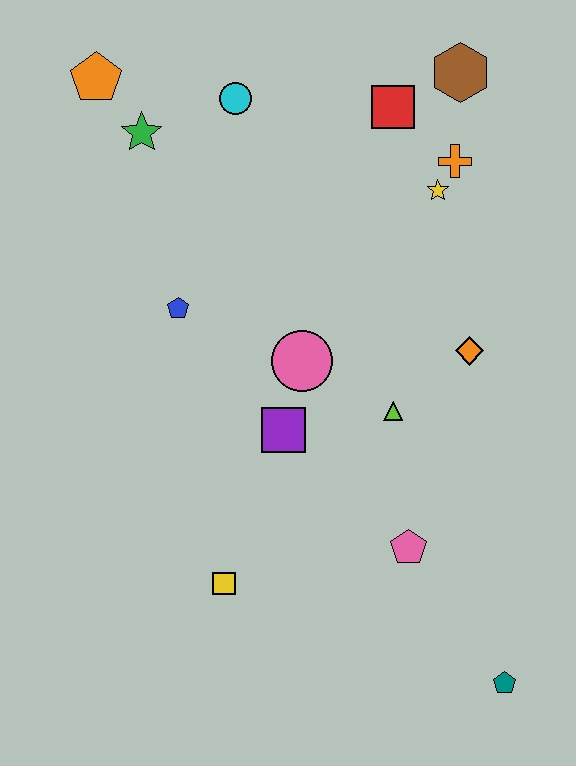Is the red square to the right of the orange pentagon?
Yes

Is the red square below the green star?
No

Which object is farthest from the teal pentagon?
The orange pentagon is farthest from the teal pentagon.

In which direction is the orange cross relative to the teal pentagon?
The orange cross is above the teal pentagon.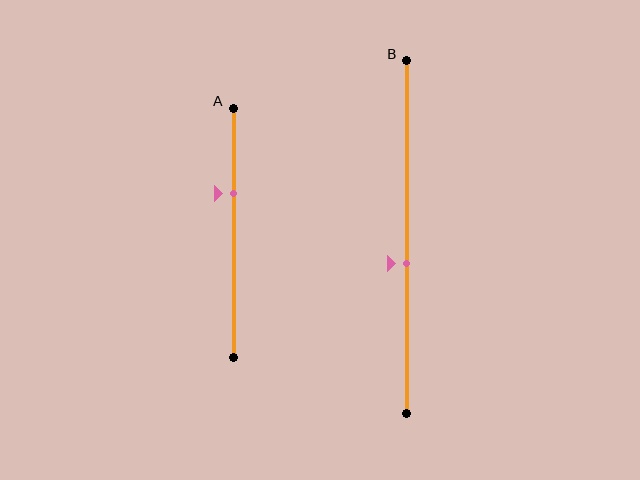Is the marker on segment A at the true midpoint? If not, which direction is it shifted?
No, the marker on segment A is shifted upward by about 16% of the segment length.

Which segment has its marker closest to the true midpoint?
Segment B has its marker closest to the true midpoint.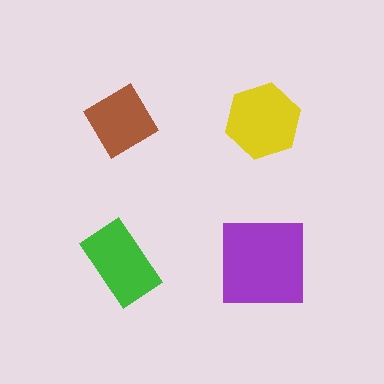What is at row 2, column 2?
A purple square.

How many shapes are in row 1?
2 shapes.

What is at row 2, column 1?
A green rectangle.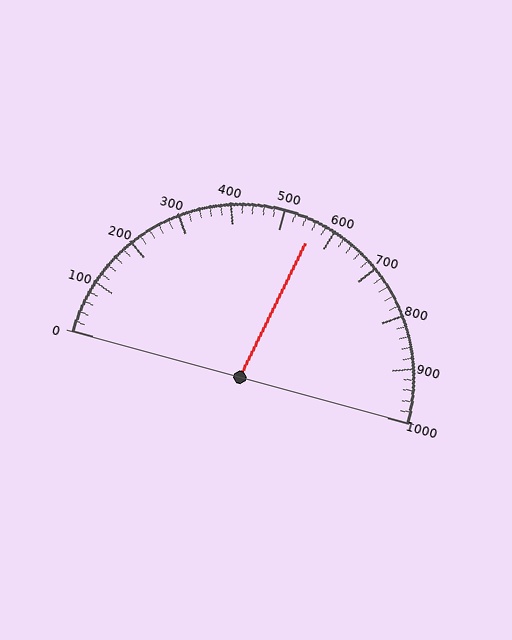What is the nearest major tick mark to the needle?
The nearest major tick mark is 600.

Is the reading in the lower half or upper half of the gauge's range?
The reading is in the upper half of the range (0 to 1000).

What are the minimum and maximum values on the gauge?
The gauge ranges from 0 to 1000.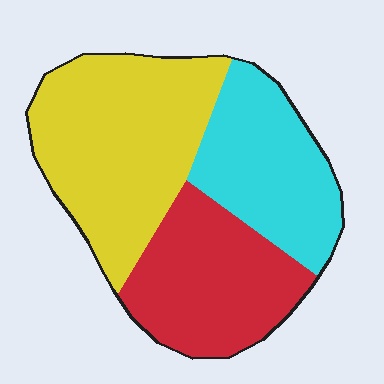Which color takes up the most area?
Yellow, at roughly 40%.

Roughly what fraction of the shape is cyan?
Cyan takes up about one quarter (1/4) of the shape.